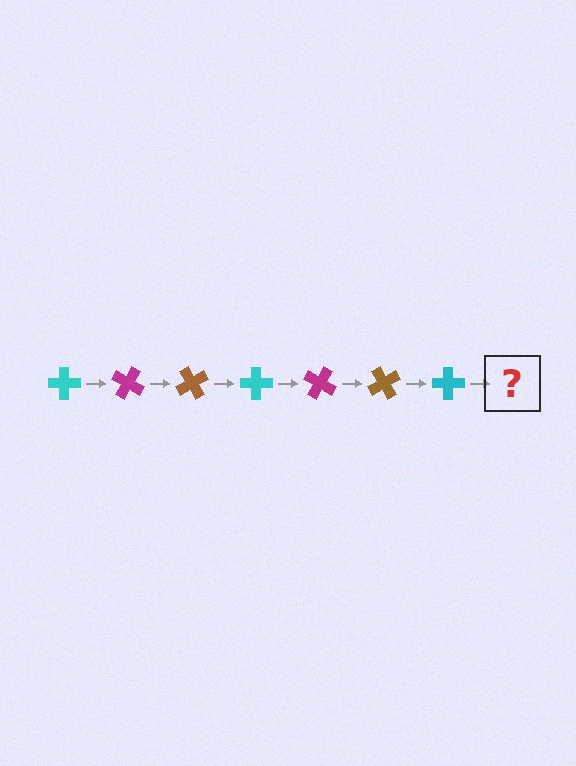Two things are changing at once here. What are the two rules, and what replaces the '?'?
The two rules are that it rotates 30 degrees each step and the color cycles through cyan, magenta, and brown. The '?' should be a magenta cross, rotated 210 degrees from the start.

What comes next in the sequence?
The next element should be a magenta cross, rotated 210 degrees from the start.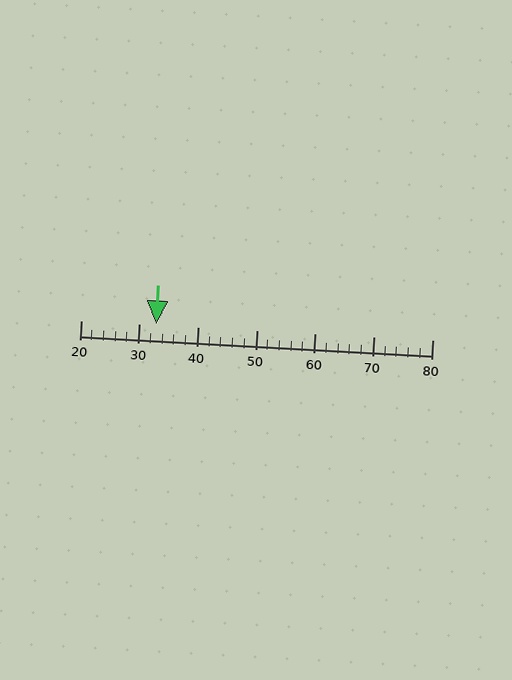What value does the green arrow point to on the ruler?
The green arrow points to approximately 33.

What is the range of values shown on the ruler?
The ruler shows values from 20 to 80.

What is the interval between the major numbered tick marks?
The major tick marks are spaced 10 units apart.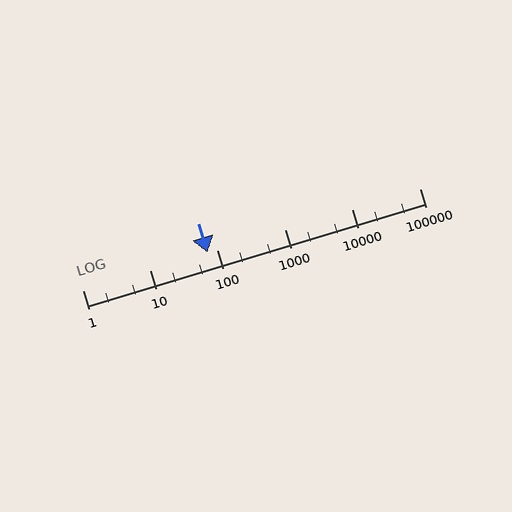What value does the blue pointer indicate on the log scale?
The pointer indicates approximately 72.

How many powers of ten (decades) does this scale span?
The scale spans 5 decades, from 1 to 100000.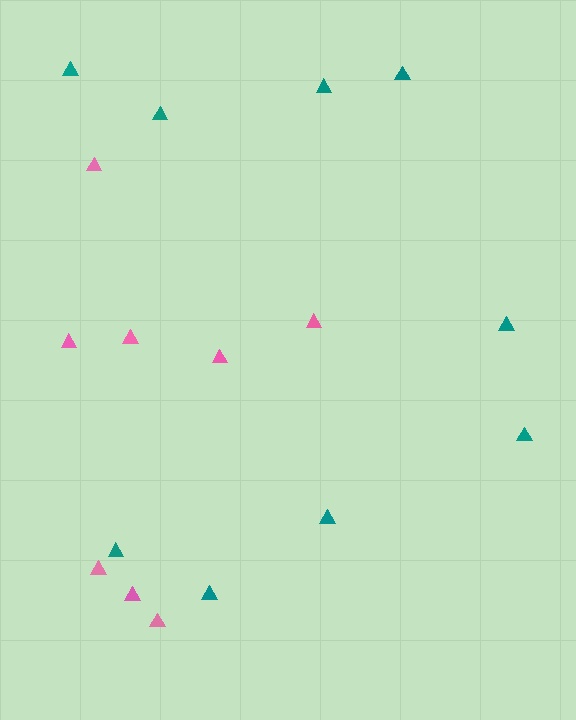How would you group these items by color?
There are 2 groups: one group of teal triangles (9) and one group of pink triangles (8).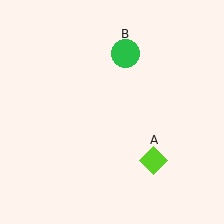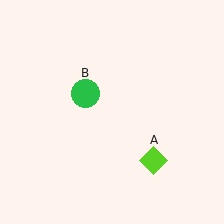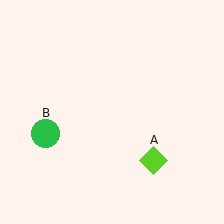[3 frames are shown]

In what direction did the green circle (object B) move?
The green circle (object B) moved down and to the left.